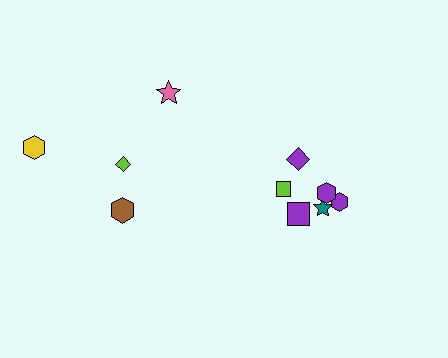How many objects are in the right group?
There are 6 objects.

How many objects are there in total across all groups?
There are 10 objects.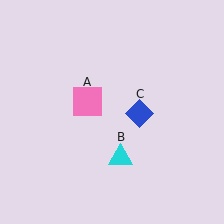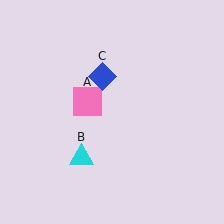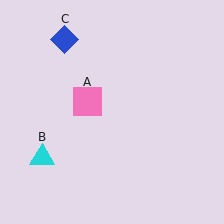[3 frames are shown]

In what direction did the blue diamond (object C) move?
The blue diamond (object C) moved up and to the left.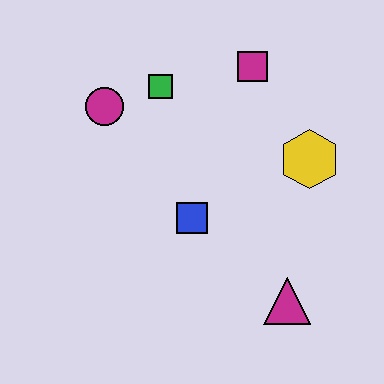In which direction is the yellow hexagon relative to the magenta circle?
The yellow hexagon is to the right of the magenta circle.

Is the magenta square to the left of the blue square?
No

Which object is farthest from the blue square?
The magenta square is farthest from the blue square.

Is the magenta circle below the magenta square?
Yes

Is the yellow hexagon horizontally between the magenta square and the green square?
No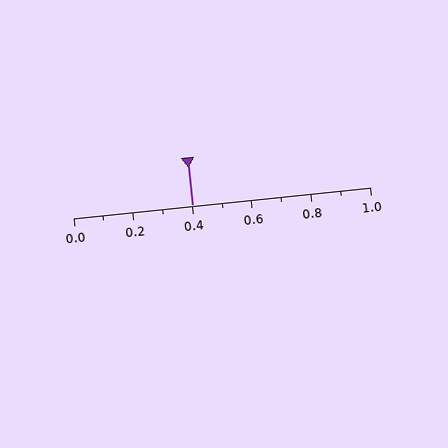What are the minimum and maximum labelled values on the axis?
The axis runs from 0.0 to 1.0.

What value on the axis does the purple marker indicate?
The marker indicates approximately 0.4.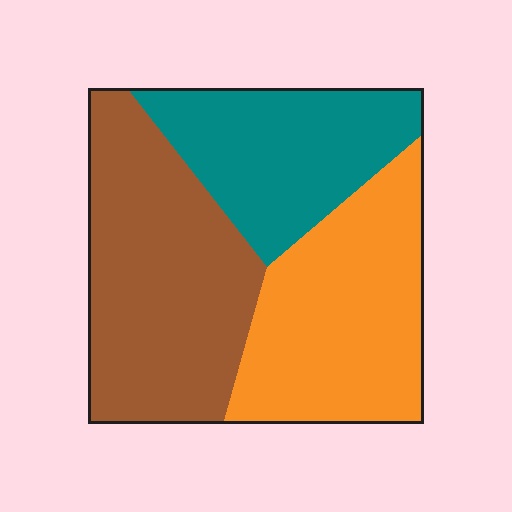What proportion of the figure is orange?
Orange covers roughly 35% of the figure.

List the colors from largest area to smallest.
From largest to smallest: brown, orange, teal.